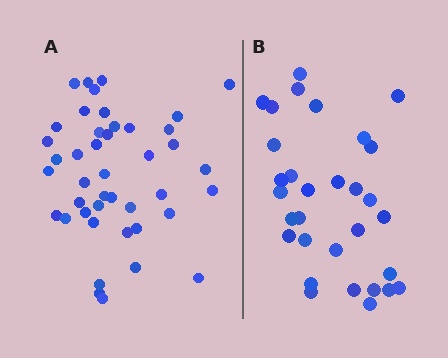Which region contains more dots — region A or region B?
Region A (the left region) has more dots.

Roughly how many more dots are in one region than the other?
Region A has roughly 12 or so more dots than region B.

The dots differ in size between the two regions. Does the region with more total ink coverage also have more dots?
No. Region B has more total ink coverage because its dots are larger, but region A actually contains more individual dots. Total area can be misleading — the number of items is what matters here.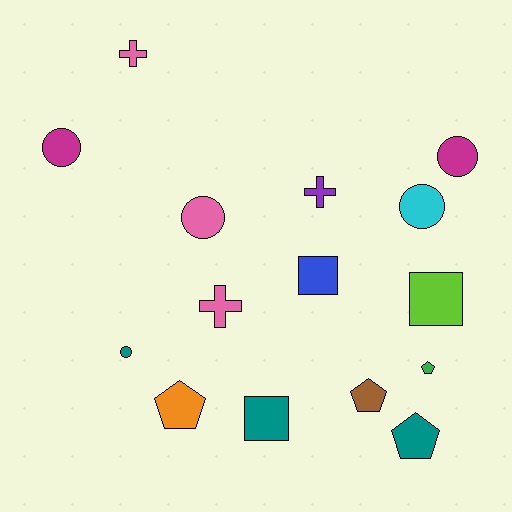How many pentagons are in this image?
There are 4 pentagons.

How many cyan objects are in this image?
There is 1 cyan object.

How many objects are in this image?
There are 15 objects.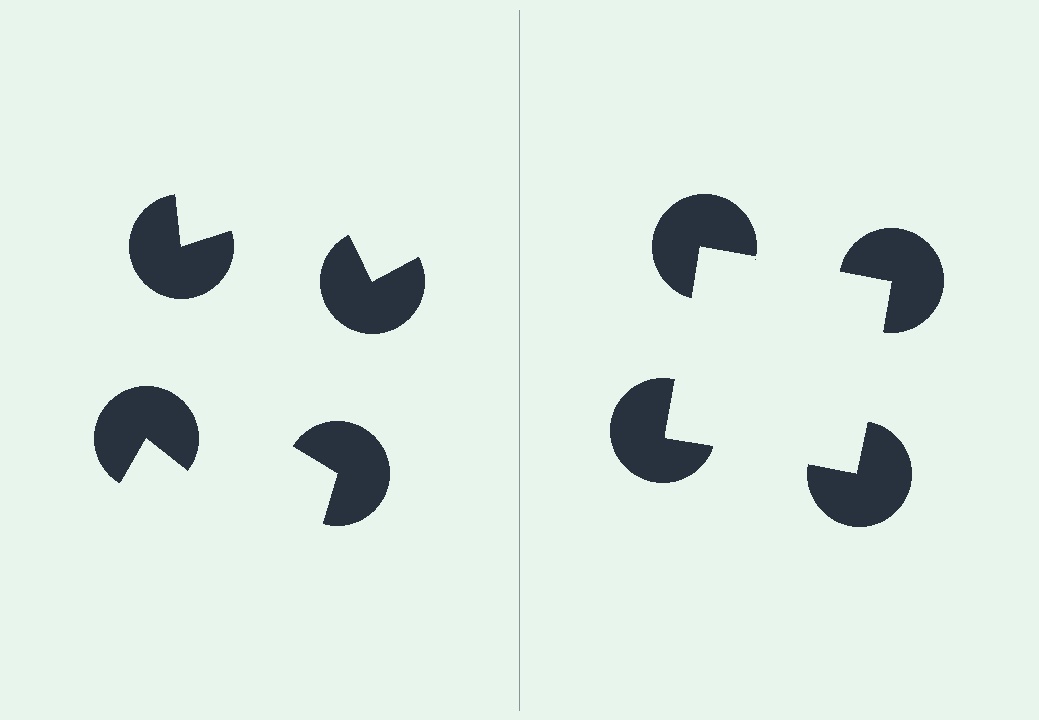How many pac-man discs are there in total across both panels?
8 — 4 on each side.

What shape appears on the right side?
An illusory square.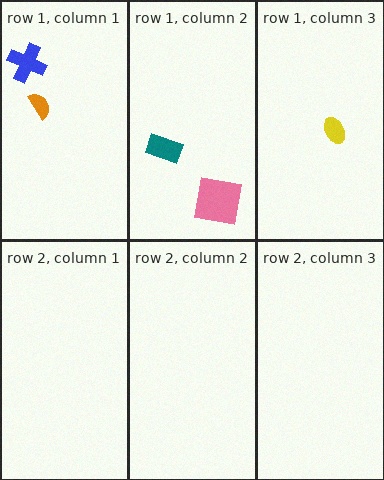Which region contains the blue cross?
The row 1, column 1 region.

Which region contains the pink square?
The row 1, column 2 region.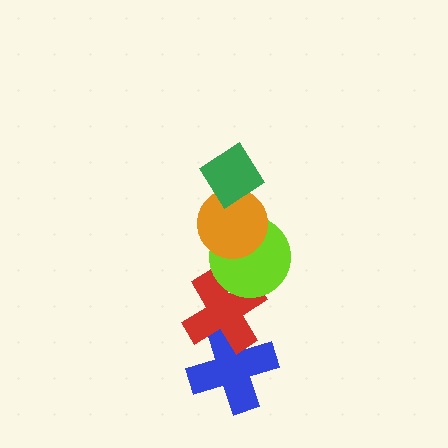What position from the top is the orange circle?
The orange circle is 2nd from the top.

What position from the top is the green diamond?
The green diamond is 1st from the top.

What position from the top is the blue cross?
The blue cross is 5th from the top.